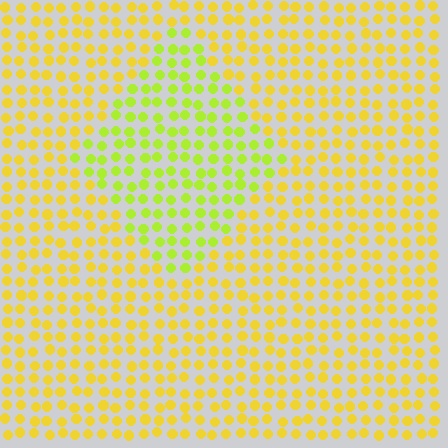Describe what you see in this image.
The image is filled with small yellow elements in a uniform arrangement. A diamond-shaped region is visible where the elements are tinted to a slightly different hue, forming a subtle color boundary.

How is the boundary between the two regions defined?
The boundary is defined purely by a slight shift in hue (about 30 degrees). Spacing, size, and orientation are identical on both sides.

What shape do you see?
I see a diamond.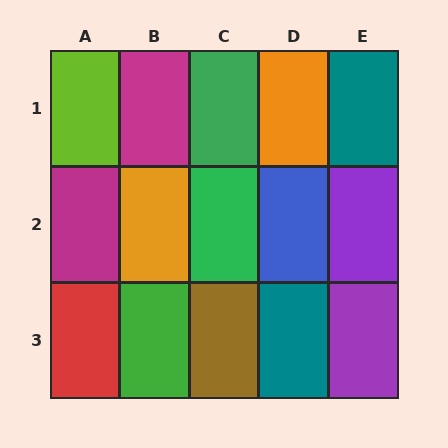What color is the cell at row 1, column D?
Orange.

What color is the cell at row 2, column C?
Green.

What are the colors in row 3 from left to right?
Red, green, brown, teal, purple.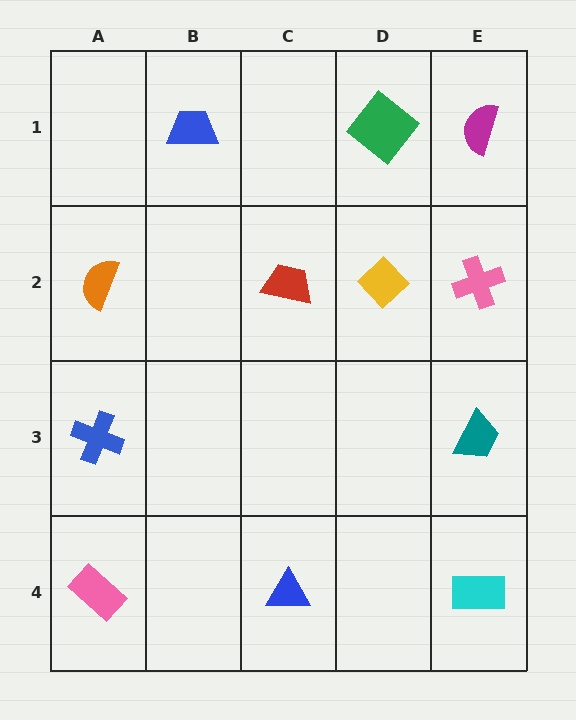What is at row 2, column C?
A red trapezoid.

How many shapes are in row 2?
4 shapes.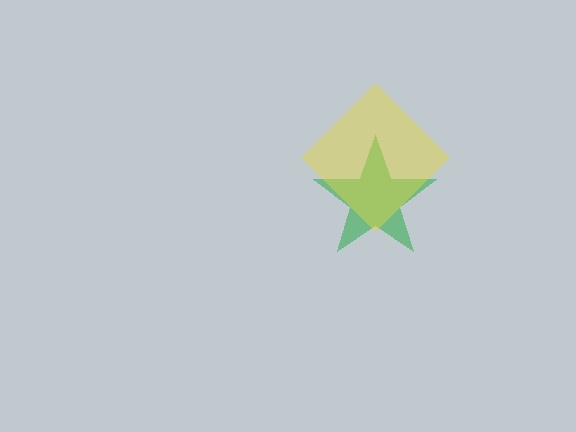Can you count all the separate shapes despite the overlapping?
Yes, there are 2 separate shapes.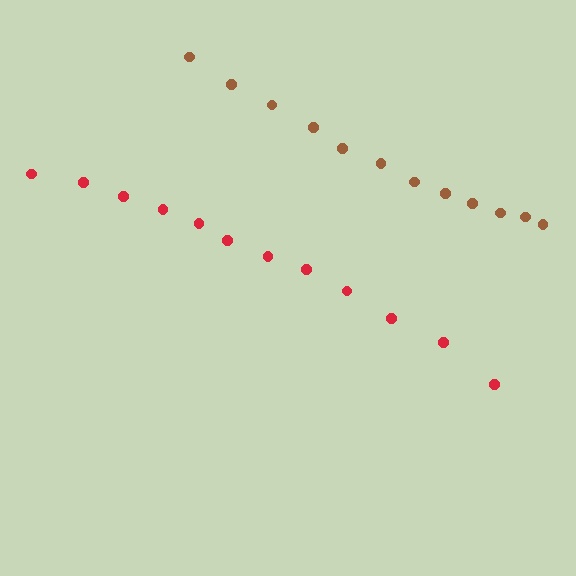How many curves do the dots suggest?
There are 2 distinct paths.